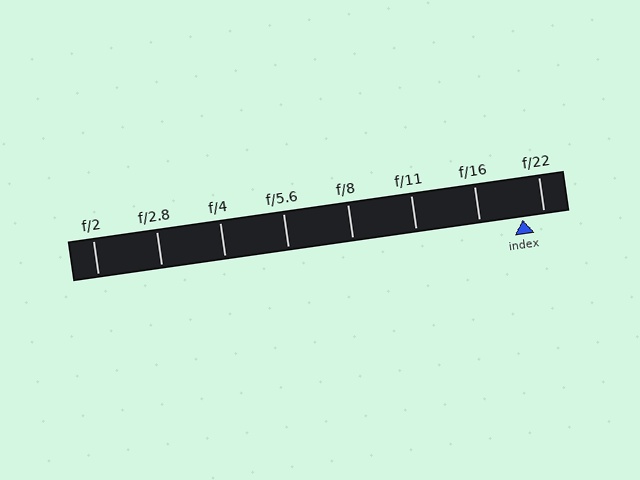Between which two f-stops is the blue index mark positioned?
The index mark is between f/16 and f/22.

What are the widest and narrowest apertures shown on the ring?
The widest aperture shown is f/2 and the narrowest is f/22.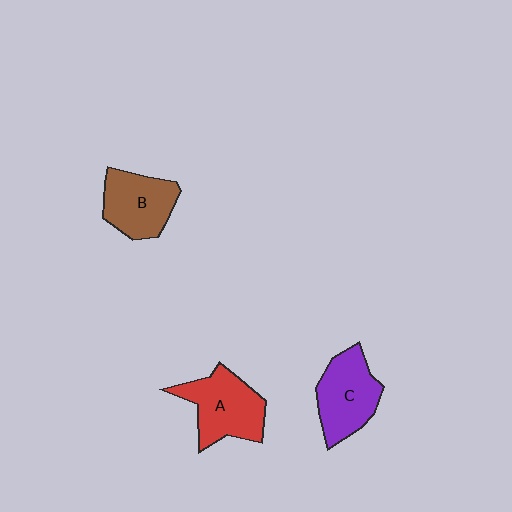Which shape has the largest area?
Shape A (red).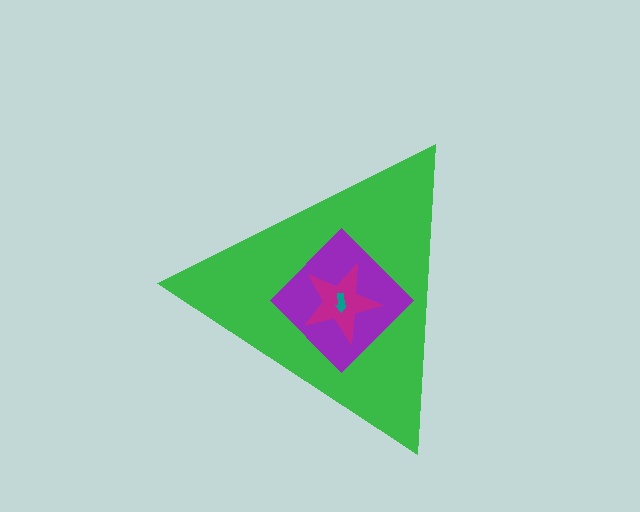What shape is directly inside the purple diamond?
The magenta star.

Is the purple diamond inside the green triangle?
Yes.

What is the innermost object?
The teal arrow.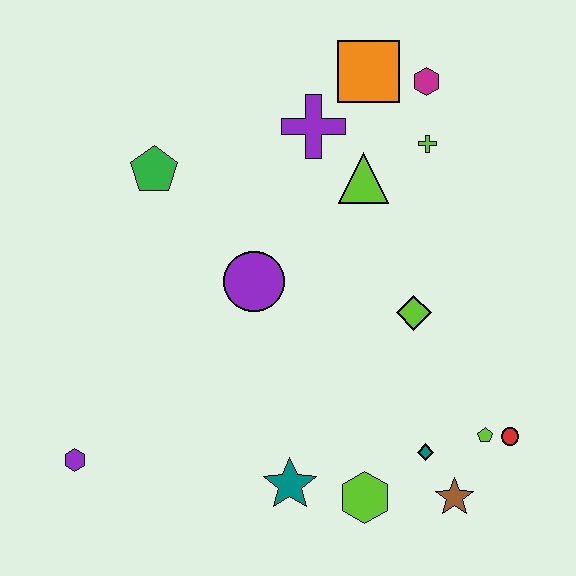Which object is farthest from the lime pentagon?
The green pentagon is farthest from the lime pentagon.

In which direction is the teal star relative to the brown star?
The teal star is to the left of the brown star.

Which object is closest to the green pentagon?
The purple circle is closest to the green pentagon.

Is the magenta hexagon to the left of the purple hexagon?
No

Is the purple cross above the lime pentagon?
Yes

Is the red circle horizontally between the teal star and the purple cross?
No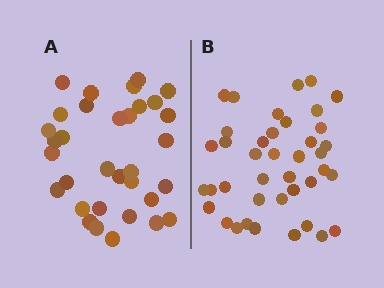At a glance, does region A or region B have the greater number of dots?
Region B (the right region) has more dots.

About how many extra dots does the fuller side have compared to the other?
Region B has roughly 8 or so more dots than region A.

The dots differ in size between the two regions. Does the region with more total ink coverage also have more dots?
No. Region A has more total ink coverage because its dots are larger, but region B actually contains more individual dots. Total area can be misleading — the number of items is what matters here.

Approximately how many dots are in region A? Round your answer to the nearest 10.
About 30 dots. (The exact count is 33, which rounds to 30.)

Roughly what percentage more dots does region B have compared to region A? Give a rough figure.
About 20% more.